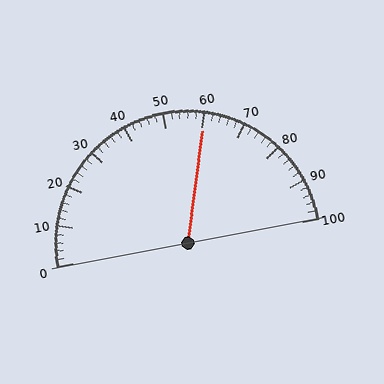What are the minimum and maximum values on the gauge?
The gauge ranges from 0 to 100.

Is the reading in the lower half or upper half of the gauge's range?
The reading is in the upper half of the range (0 to 100).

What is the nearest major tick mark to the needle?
The nearest major tick mark is 60.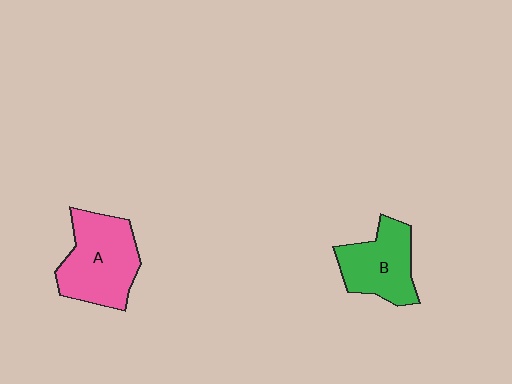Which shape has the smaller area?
Shape B (green).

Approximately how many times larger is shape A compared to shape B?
Approximately 1.3 times.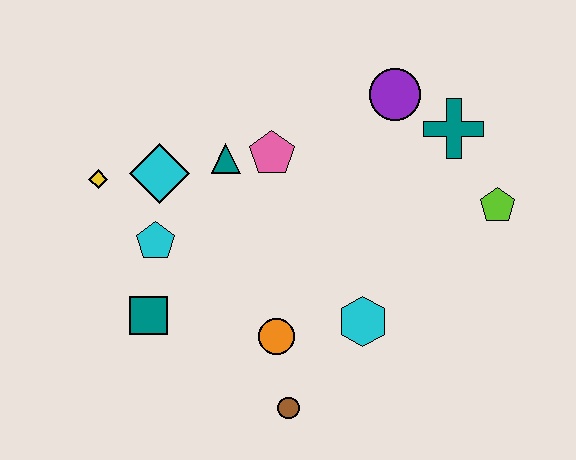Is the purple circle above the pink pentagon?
Yes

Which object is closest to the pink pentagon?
The teal triangle is closest to the pink pentagon.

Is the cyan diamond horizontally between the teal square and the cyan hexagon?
Yes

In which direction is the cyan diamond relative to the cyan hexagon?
The cyan diamond is to the left of the cyan hexagon.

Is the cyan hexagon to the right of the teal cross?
No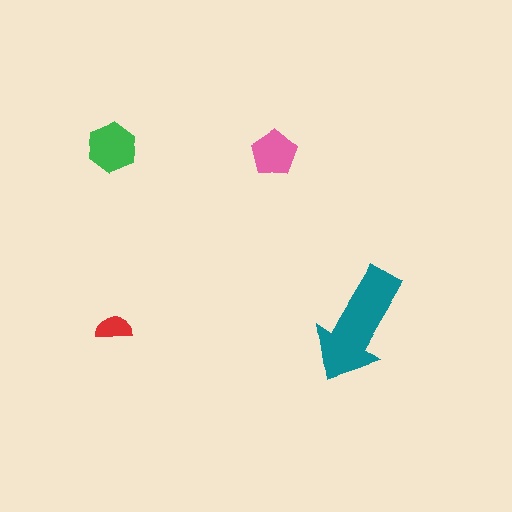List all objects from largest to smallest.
The teal arrow, the green hexagon, the pink pentagon, the red semicircle.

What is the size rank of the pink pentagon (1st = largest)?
3rd.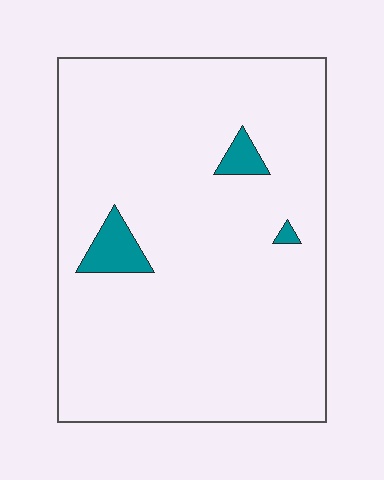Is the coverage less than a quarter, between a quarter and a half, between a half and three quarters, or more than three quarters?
Less than a quarter.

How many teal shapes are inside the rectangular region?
3.